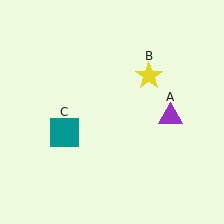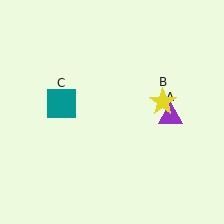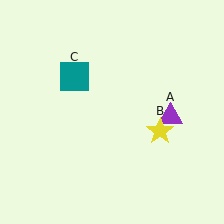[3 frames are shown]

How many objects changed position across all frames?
2 objects changed position: yellow star (object B), teal square (object C).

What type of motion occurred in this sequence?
The yellow star (object B), teal square (object C) rotated clockwise around the center of the scene.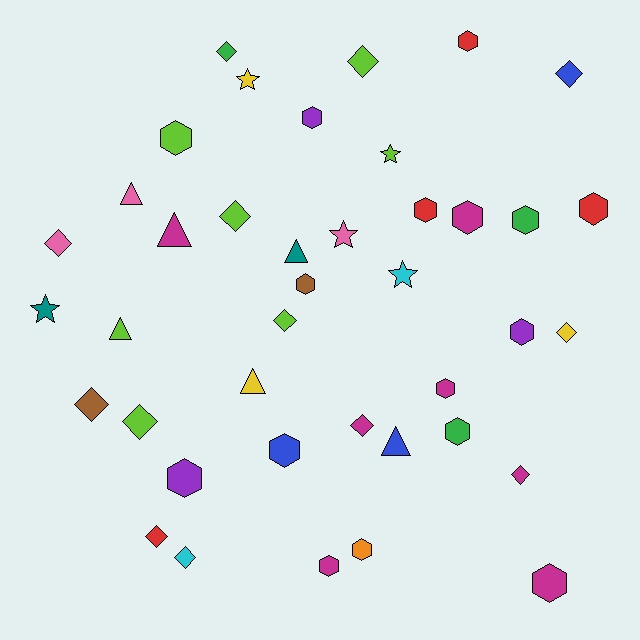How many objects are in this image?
There are 40 objects.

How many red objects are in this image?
There are 4 red objects.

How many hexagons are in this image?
There are 16 hexagons.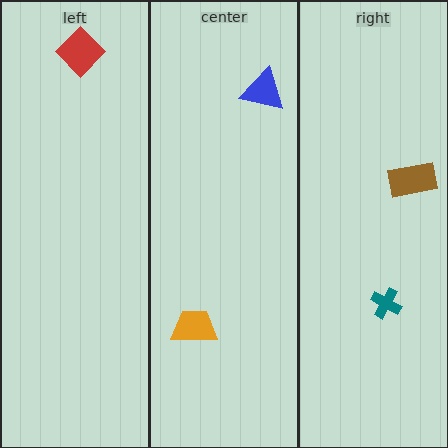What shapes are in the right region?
The brown rectangle, the teal cross.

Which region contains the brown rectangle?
The right region.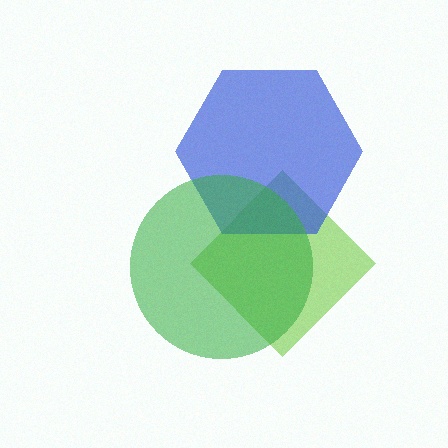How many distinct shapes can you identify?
There are 3 distinct shapes: a lime diamond, a blue hexagon, a green circle.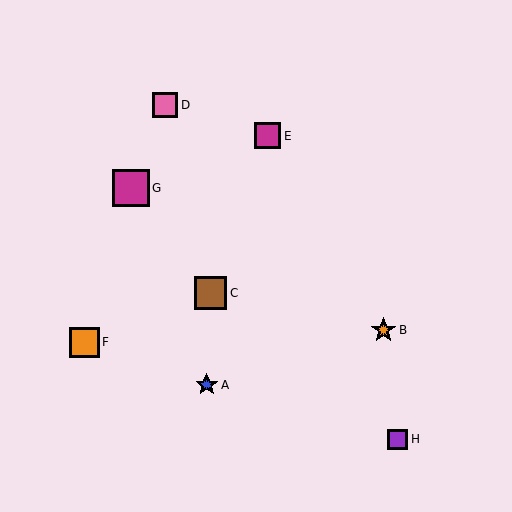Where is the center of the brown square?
The center of the brown square is at (211, 293).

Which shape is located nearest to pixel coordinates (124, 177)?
The magenta square (labeled G) at (131, 188) is nearest to that location.